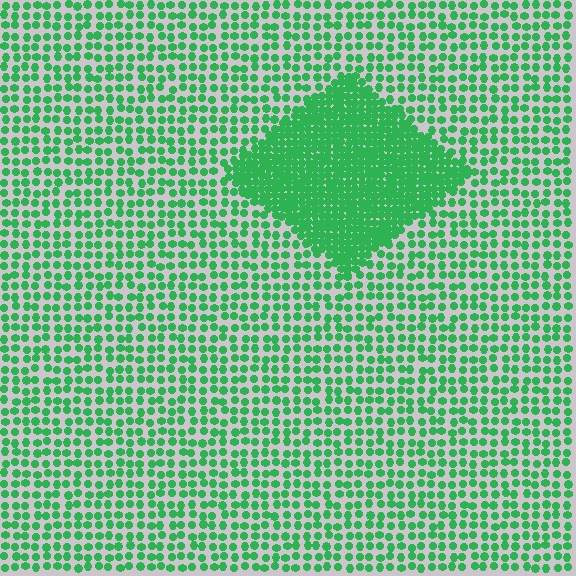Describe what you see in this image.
The image contains small green elements arranged at two different densities. A diamond-shaped region is visible where the elements are more densely packed than the surrounding area.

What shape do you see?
I see a diamond.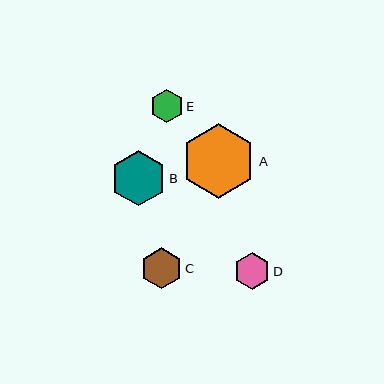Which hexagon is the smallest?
Hexagon E is the smallest with a size of approximately 33 pixels.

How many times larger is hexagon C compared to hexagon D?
Hexagon C is approximately 1.1 times the size of hexagon D.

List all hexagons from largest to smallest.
From largest to smallest: A, B, C, D, E.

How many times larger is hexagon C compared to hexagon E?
Hexagon C is approximately 1.2 times the size of hexagon E.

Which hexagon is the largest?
Hexagon A is the largest with a size of approximately 75 pixels.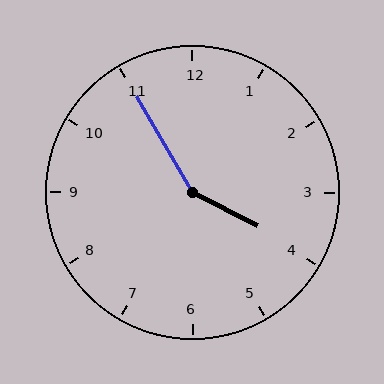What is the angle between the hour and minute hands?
Approximately 148 degrees.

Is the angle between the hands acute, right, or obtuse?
It is obtuse.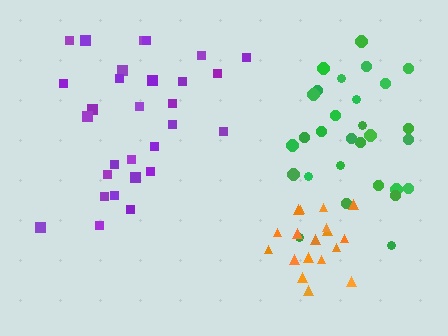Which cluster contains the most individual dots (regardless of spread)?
Green (29).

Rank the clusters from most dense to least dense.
orange, green, purple.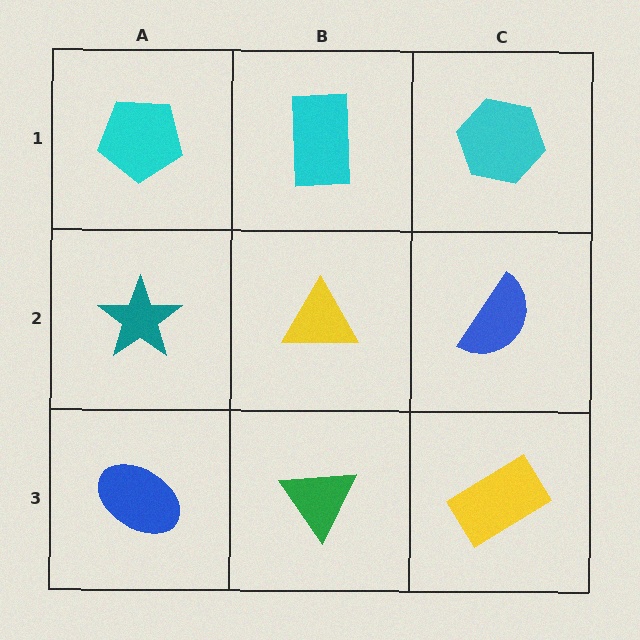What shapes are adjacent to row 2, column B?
A cyan rectangle (row 1, column B), a green triangle (row 3, column B), a teal star (row 2, column A), a blue semicircle (row 2, column C).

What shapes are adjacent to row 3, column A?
A teal star (row 2, column A), a green triangle (row 3, column B).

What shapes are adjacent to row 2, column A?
A cyan pentagon (row 1, column A), a blue ellipse (row 3, column A), a yellow triangle (row 2, column B).